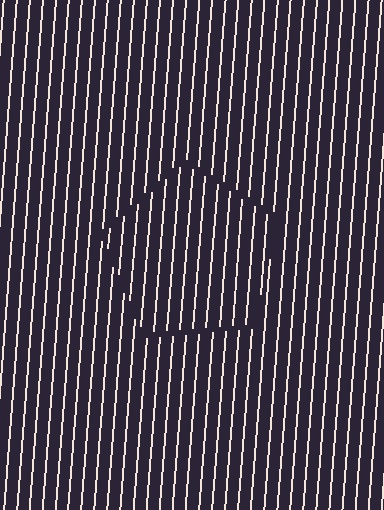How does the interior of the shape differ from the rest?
The interior of the shape contains the same grating, shifted by half a period — the contour is defined by the phase discontinuity where line-ends from the inner and outer gratings abut.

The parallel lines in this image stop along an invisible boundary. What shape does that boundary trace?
An illusory pentagon. The interior of the shape contains the same grating, shifted by half a period — the contour is defined by the phase discontinuity where line-ends from the inner and outer gratings abut.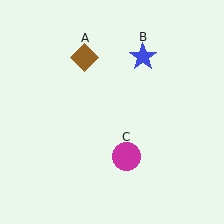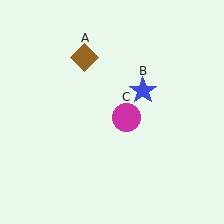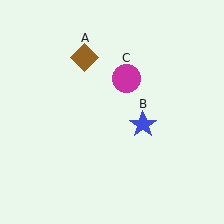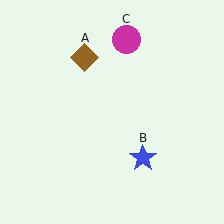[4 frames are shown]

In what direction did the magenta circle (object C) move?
The magenta circle (object C) moved up.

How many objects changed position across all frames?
2 objects changed position: blue star (object B), magenta circle (object C).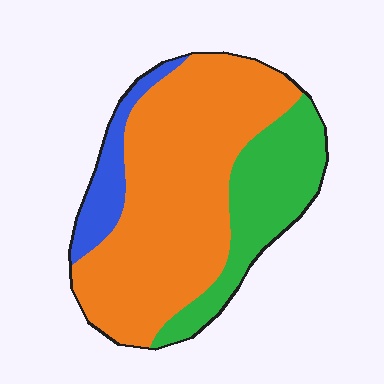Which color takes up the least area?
Blue, at roughly 10%.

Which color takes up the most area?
Orange, at roughly 65%.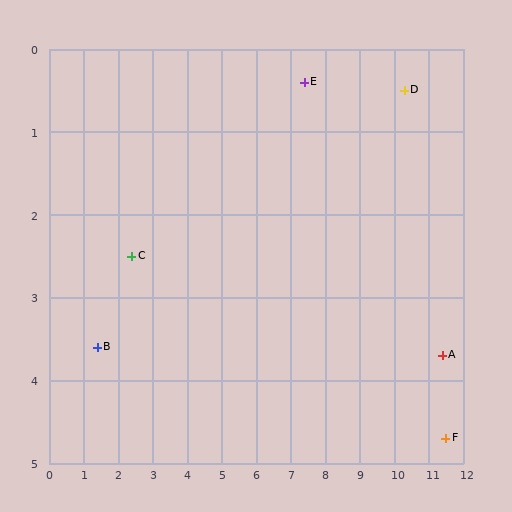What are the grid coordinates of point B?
Point B is at approximately (1.4, 3.6).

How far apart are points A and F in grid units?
Points A and F are about 1.0 grid units apart.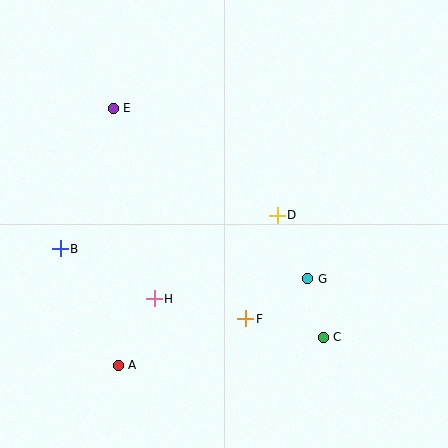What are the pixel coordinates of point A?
Point A is at (118, 365).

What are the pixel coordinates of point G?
Point G is at (308, 279).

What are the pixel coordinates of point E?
Point E is at (113, 108).